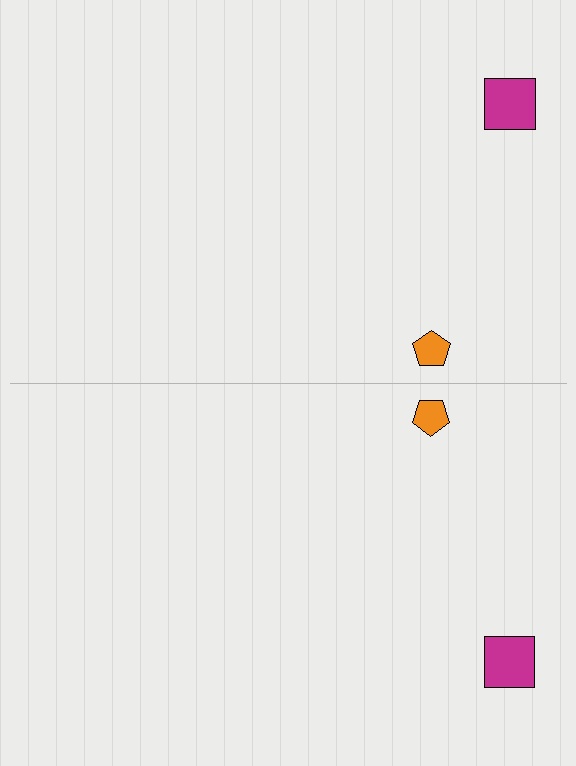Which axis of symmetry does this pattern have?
The pattern has a horizontal axis of symmetry running through the center of the image.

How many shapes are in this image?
There are 4 shapes in this image.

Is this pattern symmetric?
Yes, this pattern has bilateral (reflection) symmetry.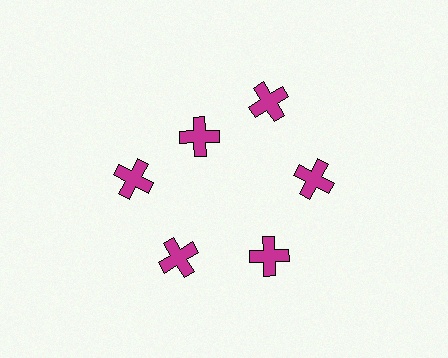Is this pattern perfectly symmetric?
No. The 6 magenta crosses are arranged in a ring, but one element near the 11 o'clock position is pulled inward toward the center, breaking the 6-fold rotational symmetry.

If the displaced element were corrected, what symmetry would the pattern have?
It would have 6-fold rotational symmetry — the pattern would map onto itself every 60 degrees.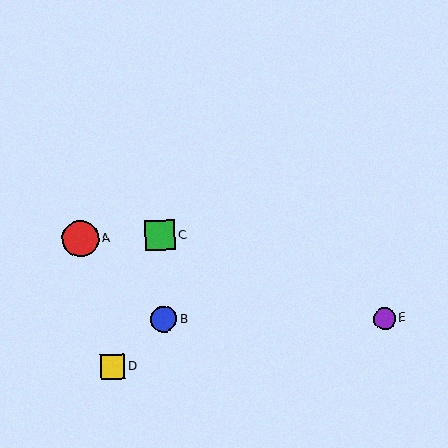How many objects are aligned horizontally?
2 objects (A, C) are aligned horizontally.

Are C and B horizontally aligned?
No, C is at y≈235 and B is at y≈319.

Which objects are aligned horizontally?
Objects A, C are aligned horizontally.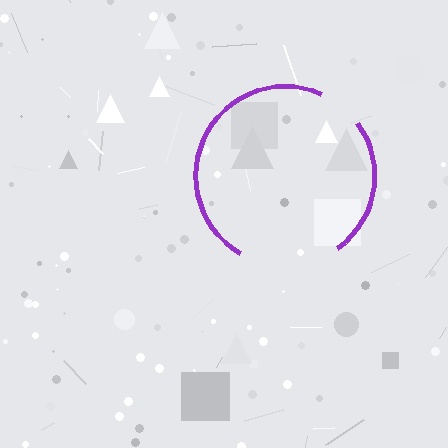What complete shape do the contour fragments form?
The contour fragments form a circle.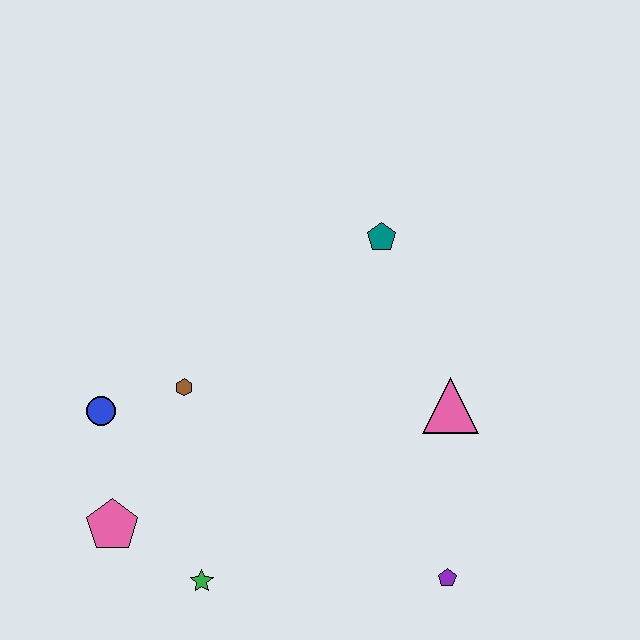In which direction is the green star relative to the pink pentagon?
The green star is to the right of the pink pentagon.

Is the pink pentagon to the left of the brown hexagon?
Yes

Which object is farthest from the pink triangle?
The pink pentagon is farthest from the pink triangle.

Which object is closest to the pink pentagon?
The green star is closest to the pink pentagon.